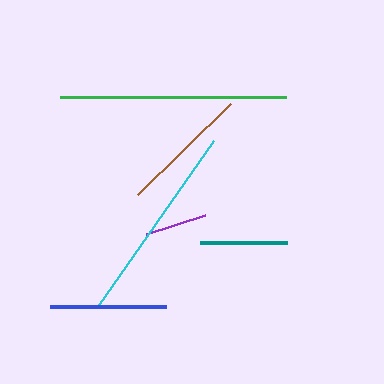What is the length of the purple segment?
The purple segment is approximately 62 pixels long.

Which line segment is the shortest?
The purple line is the shortest at approximately 62 pixels.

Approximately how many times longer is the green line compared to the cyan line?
The green line is approximately 1.1 times the length of the cyan line.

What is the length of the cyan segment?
The cyan segment is approximately 202 pixels long.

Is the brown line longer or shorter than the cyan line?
The cyan line is longer than the brown line.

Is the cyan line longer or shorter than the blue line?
The cyan line is longer than the blue line.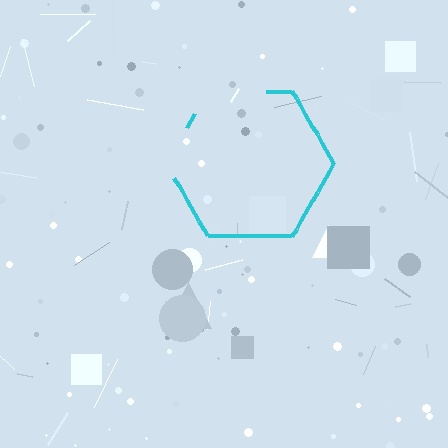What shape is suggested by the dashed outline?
The dashed outline suggests a hexagon.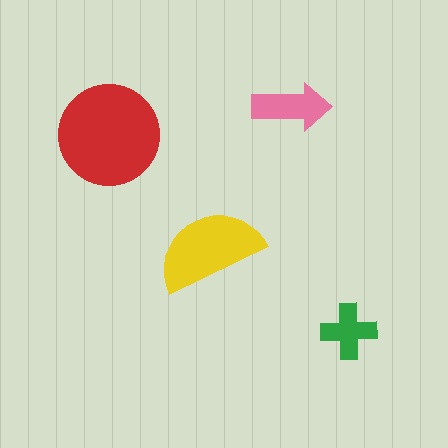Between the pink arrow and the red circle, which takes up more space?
The red circle.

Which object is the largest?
The red circle.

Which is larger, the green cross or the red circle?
The red circle.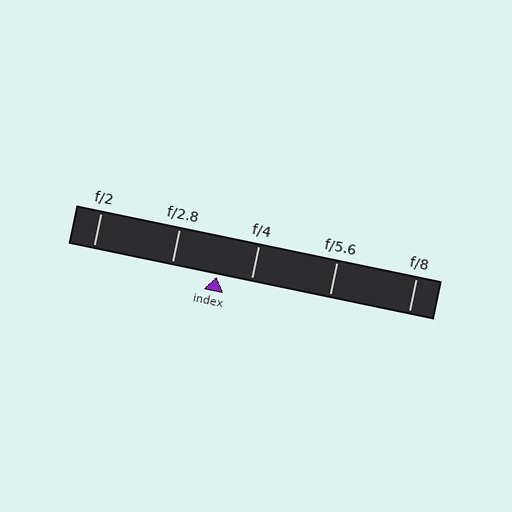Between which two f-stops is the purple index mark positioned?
The index mark is between f/2.8 and f/4.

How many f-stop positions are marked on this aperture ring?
There are 5 f-stop positions marked.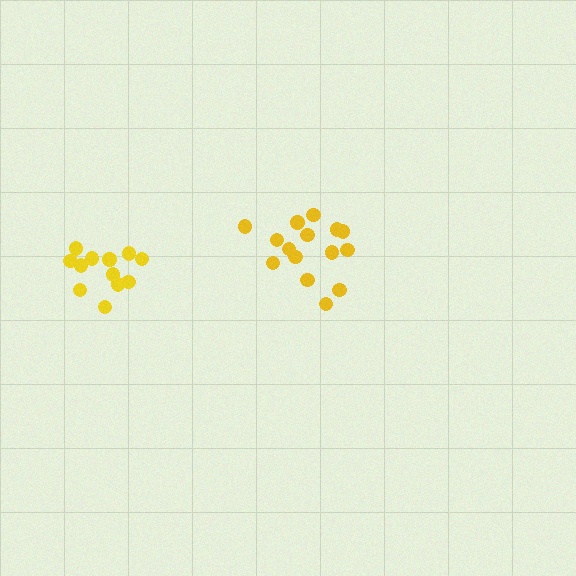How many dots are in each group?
Group 1: 15 dots, Group 2: 12 dots (27 total).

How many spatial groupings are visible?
There are 2 spatial groupings.